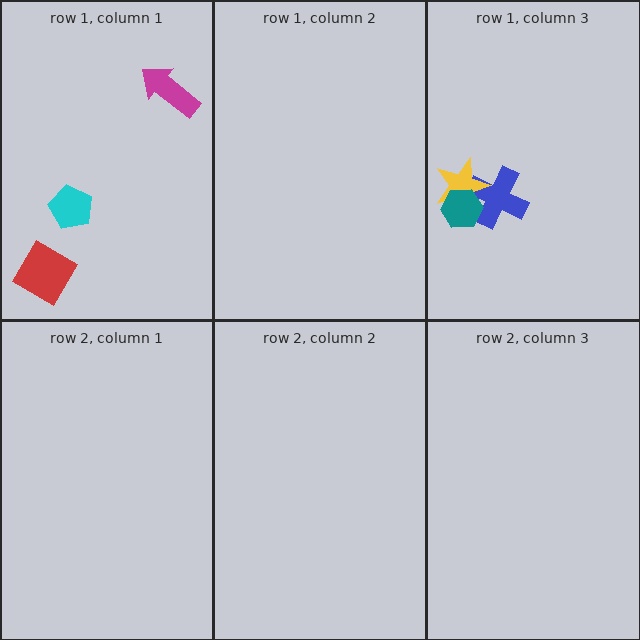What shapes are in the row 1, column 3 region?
The blue cross, the yellow star, the teal hexagon.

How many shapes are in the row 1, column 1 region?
3.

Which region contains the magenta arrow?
The row 1, column 1 region.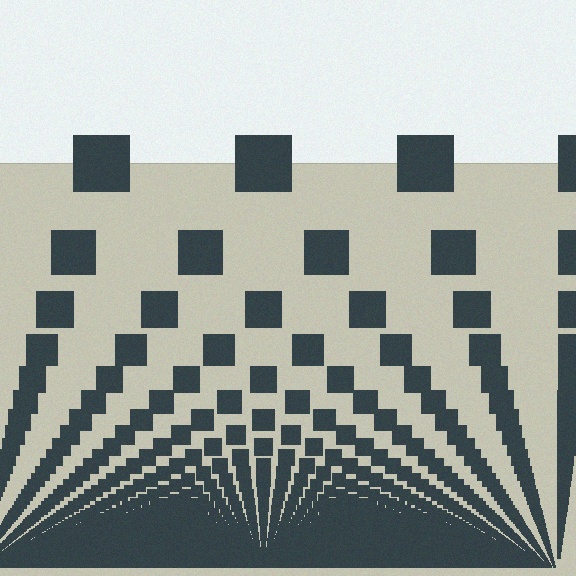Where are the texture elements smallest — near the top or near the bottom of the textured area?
Near the bottom.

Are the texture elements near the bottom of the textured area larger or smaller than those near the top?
Smaller. The gradient is inverted — elements near the bottom are smaller and denser.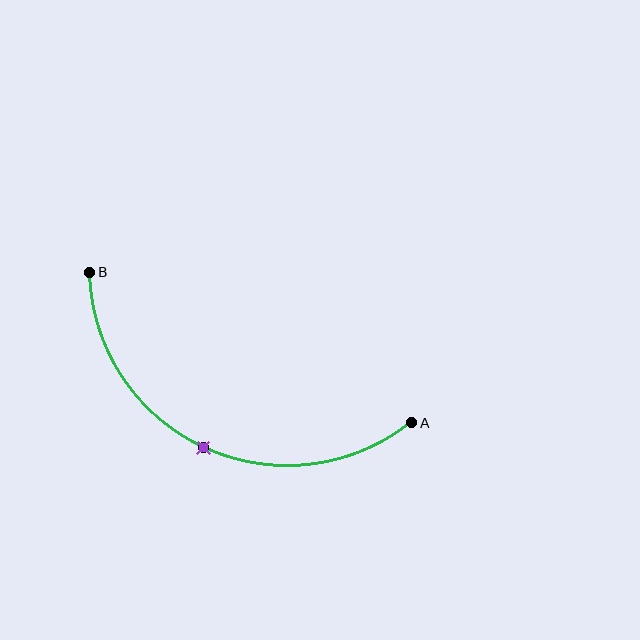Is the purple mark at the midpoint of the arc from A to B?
Yes. The purple mark lies on the arc at equal arc-length from both A and B — it is the arc midpoint.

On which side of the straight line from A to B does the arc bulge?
The arc bulges below the straight line connecting A and B.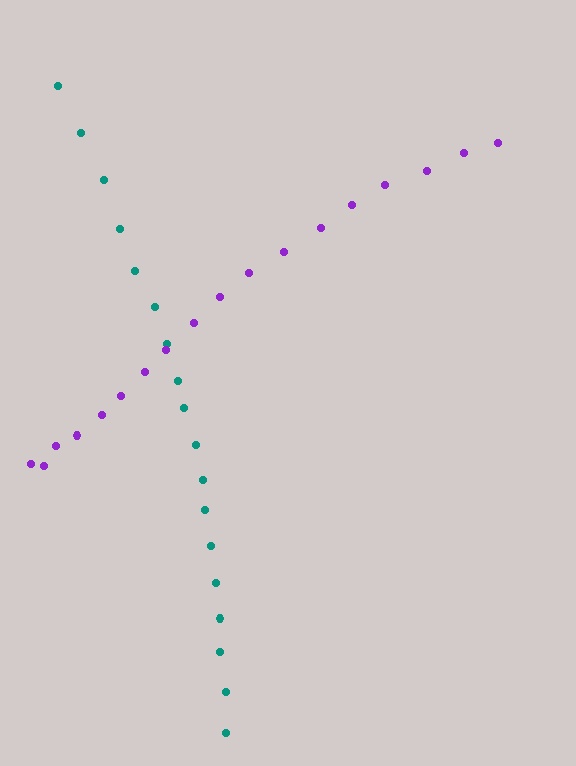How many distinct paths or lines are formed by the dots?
There are 2 distinct paths.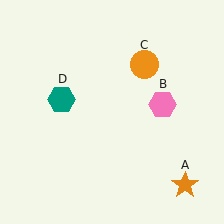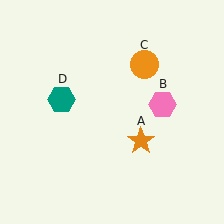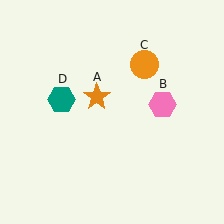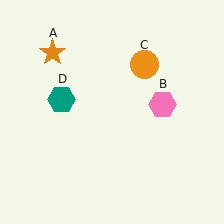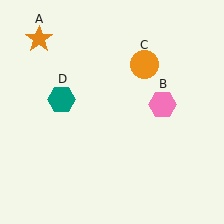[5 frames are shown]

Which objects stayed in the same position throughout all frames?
Pink hexagon (object B) and orange circle (object C) and teal hexagon (object D) remained stationary.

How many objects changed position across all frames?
1 object changed position: orange star (object A).